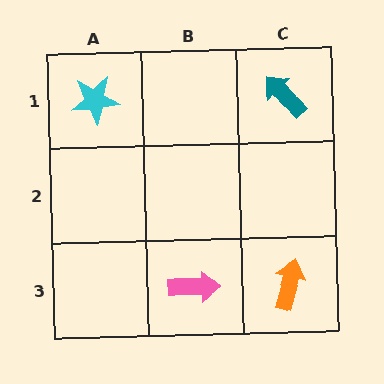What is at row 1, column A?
A cyan star.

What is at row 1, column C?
A teal arrow.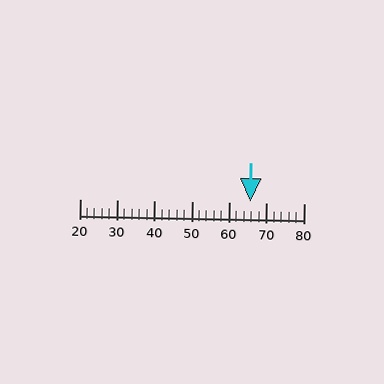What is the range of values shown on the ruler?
The ruler shows values from 20 to 80.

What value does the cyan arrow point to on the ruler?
The cyan arrow points to approximately 66.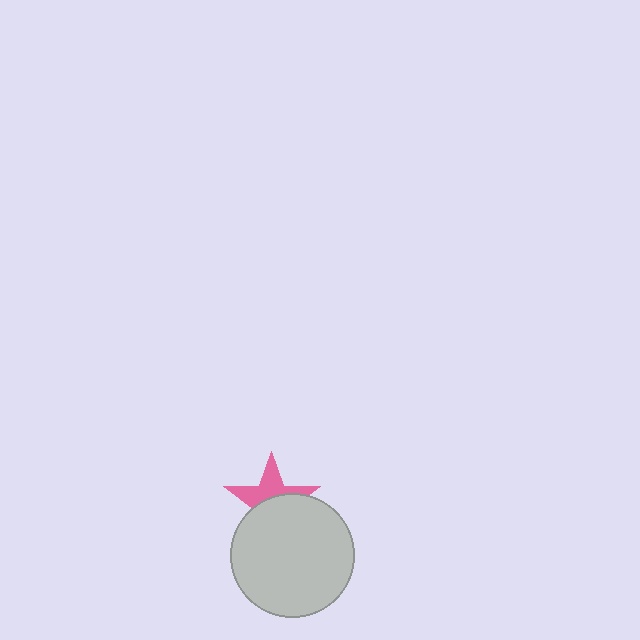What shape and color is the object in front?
The object in front is a light gray circle.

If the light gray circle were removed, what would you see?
You would see the complete pink star.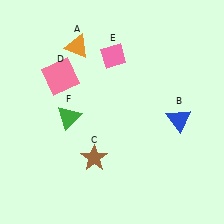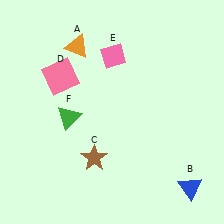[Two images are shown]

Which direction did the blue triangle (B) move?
The blue triangle (B) moved down.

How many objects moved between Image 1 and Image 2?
1 object moved between the two images.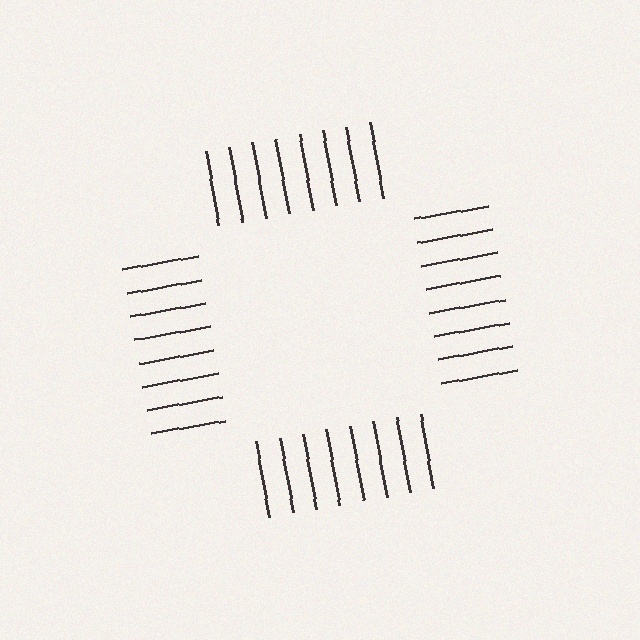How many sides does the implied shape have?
4 sides — the line-ends trace a square.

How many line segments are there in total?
32 — 8 along each of the 4 edges.